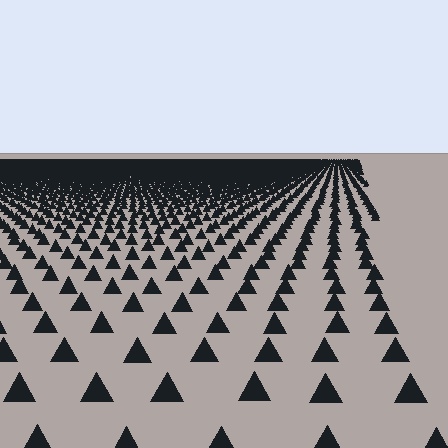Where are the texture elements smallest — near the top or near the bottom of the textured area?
Near the top.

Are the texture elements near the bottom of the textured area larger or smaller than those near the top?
Larger. Near the bottom, elements are closer to the viewer and appear at a bigger on-screen size.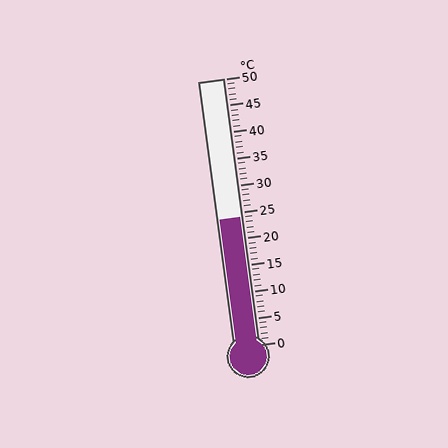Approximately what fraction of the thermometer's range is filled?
The thermometer is filled to approximately 50% of its range.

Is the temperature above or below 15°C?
The temperature is above 15°C.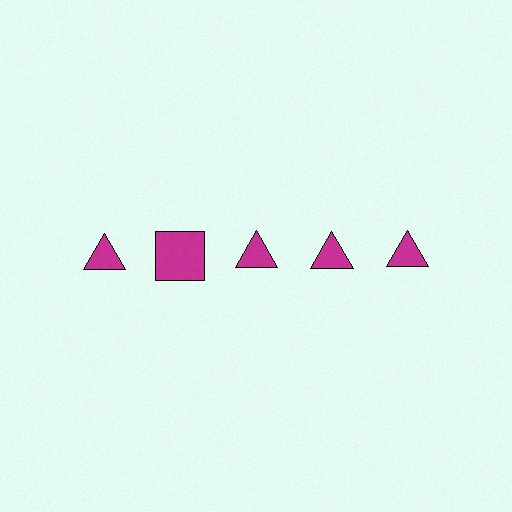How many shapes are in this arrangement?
There are 5 shapes arranged in a grid pattern.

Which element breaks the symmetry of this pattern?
The magenta square in the top row, second from left column breaks the symmetry. All other shapes are magenta triangles.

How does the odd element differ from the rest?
It has a different shape: square instead of triangle.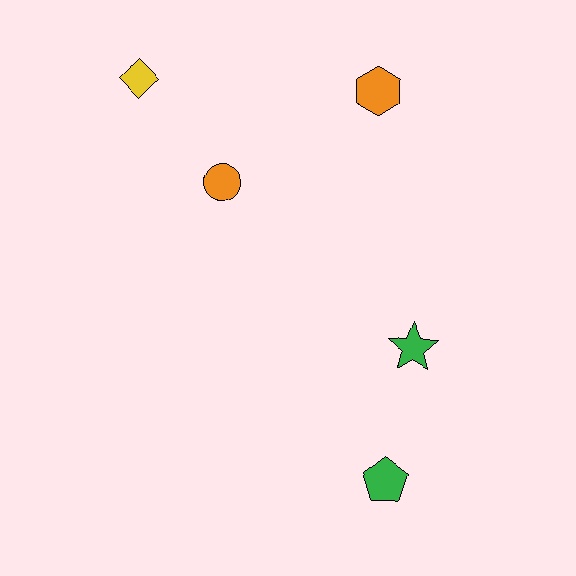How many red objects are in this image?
There are no red objects.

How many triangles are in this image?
There are no triangles.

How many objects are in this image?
There are 5 objects.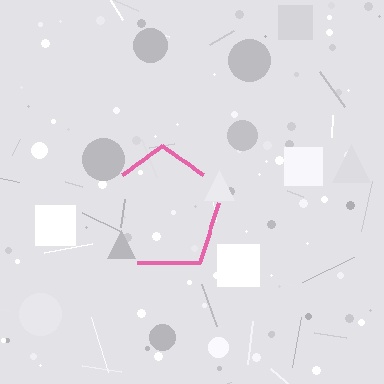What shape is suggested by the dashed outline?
The dashed outline suggests a pentagon.